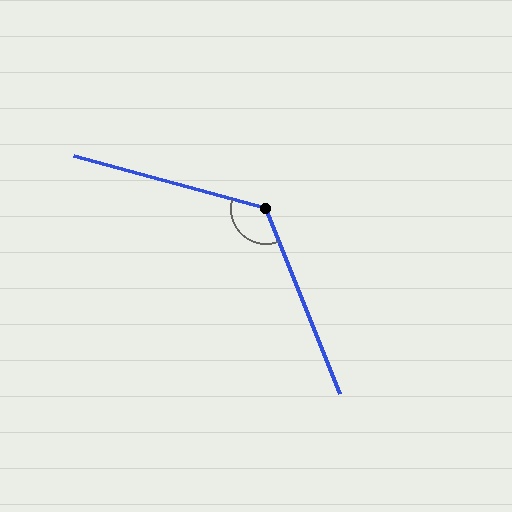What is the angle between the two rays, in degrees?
Approximately 127 degrees.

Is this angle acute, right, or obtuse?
It is obtuse.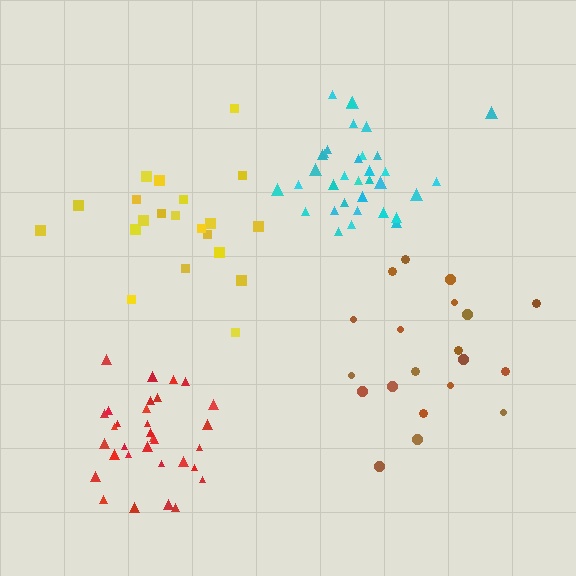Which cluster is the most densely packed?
Red.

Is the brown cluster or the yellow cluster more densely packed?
Yellow.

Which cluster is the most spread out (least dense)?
Brown.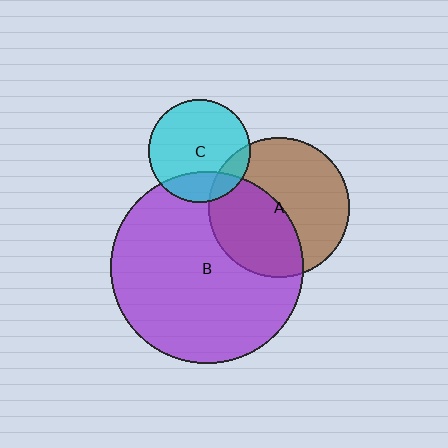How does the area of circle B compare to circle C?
Approximately 3.5 times.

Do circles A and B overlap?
Yes.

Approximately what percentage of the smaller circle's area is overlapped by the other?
Approximately 45%.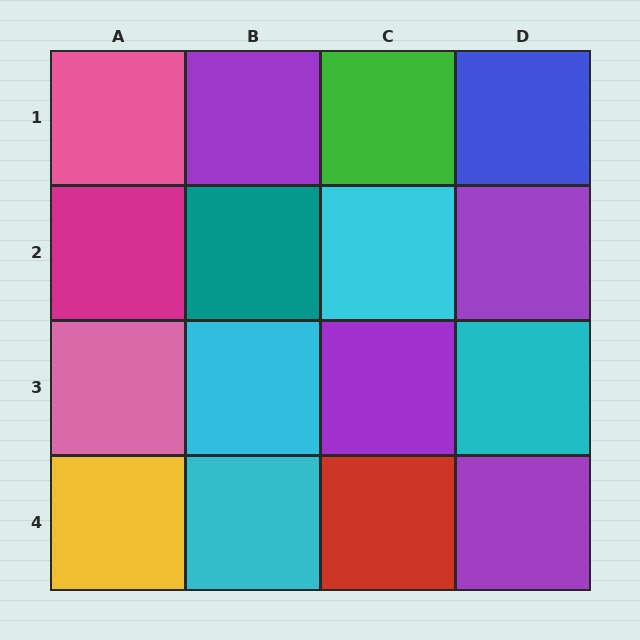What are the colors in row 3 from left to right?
Pink, cyan, purple, cyan.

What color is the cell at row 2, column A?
Magenta.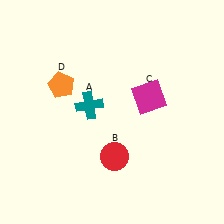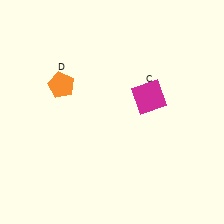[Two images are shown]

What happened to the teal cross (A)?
The teal cross (A) was removed in Image 2. It was in the top-left area of Image 1.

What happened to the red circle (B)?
The red circle (B) was removed in Image 2. It was in the bottom-right area of Image 1.